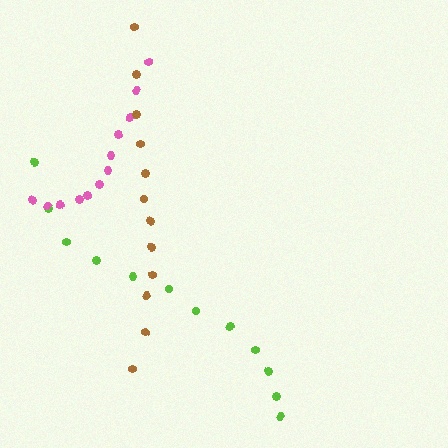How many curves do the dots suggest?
There are 3 distinct paths.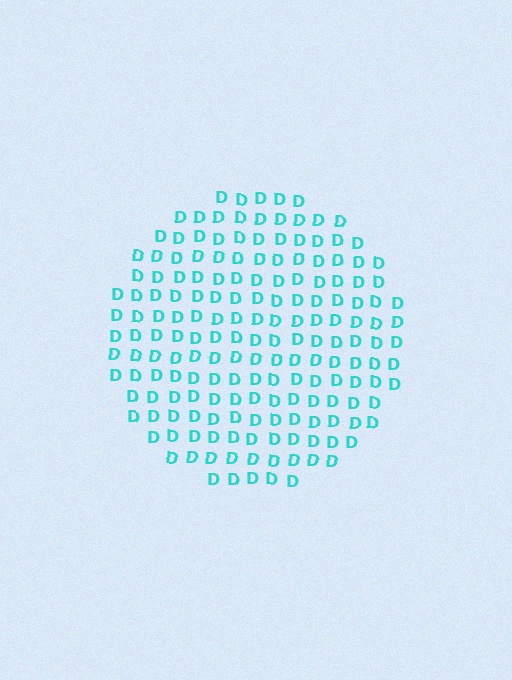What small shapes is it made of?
It is made of small letter D's.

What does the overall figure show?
The overall figure shows a circle.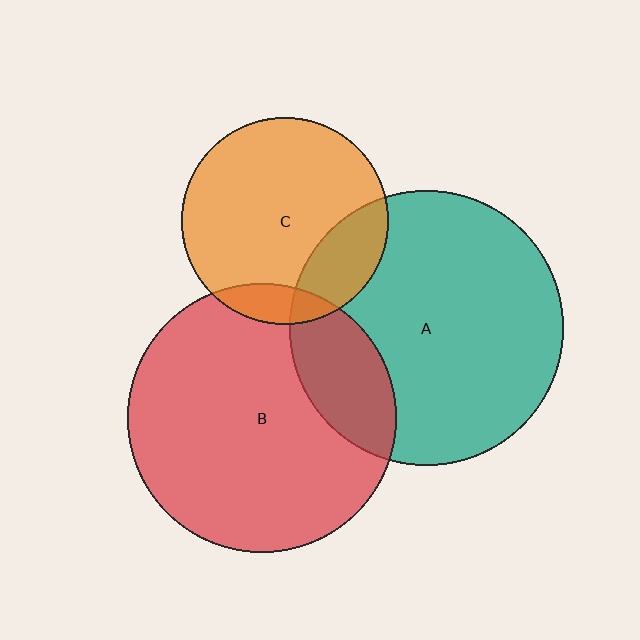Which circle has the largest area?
Circle A (teal).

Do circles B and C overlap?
Yes.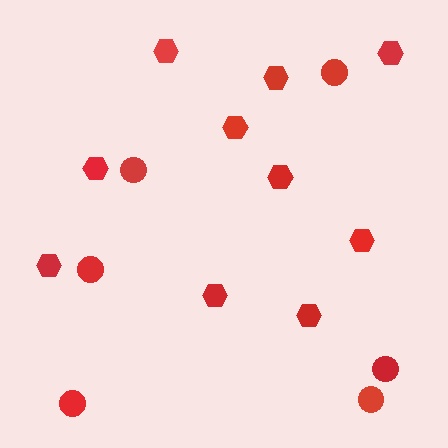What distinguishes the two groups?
There are 2 groups: one group of hexagons (10) and one group of circles (6).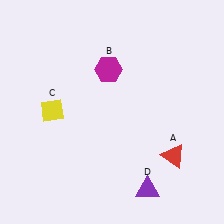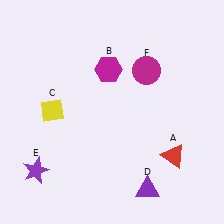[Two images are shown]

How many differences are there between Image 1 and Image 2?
There are 2 differences between the two images.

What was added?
A purple star (E), a magenta circle (F) were added in Image 2.